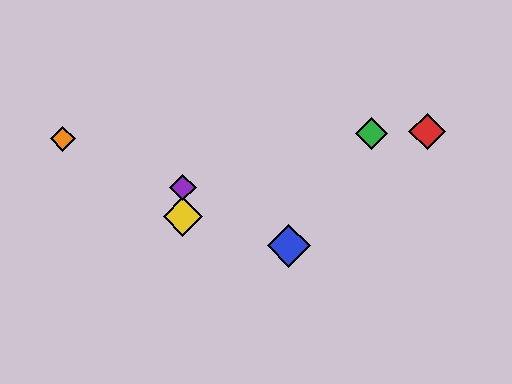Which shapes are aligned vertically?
The yellow diamond, the purple diamond are aligned vertically.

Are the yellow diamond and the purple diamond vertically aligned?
Yes, both are at x≈183.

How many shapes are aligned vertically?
2 shapes (the yellow diamond, the purple diamond) are aligned vertically.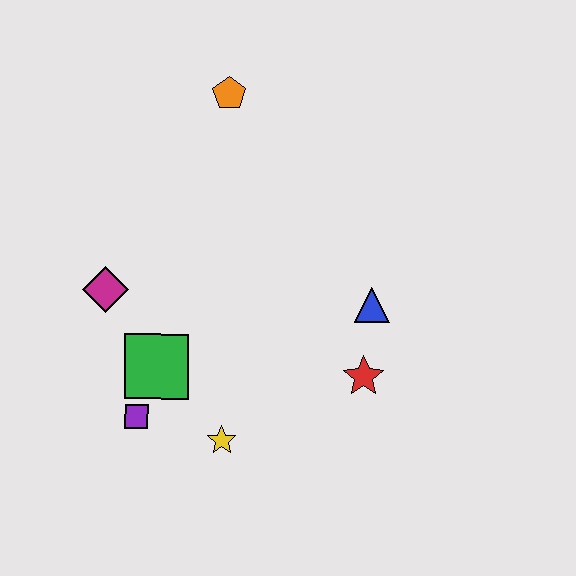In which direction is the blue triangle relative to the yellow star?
The blue triangle is to the right of the yellow star.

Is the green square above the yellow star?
Yes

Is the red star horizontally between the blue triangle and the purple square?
Yes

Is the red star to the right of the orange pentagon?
Yes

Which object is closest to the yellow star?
The purple square is closest to the yellow star.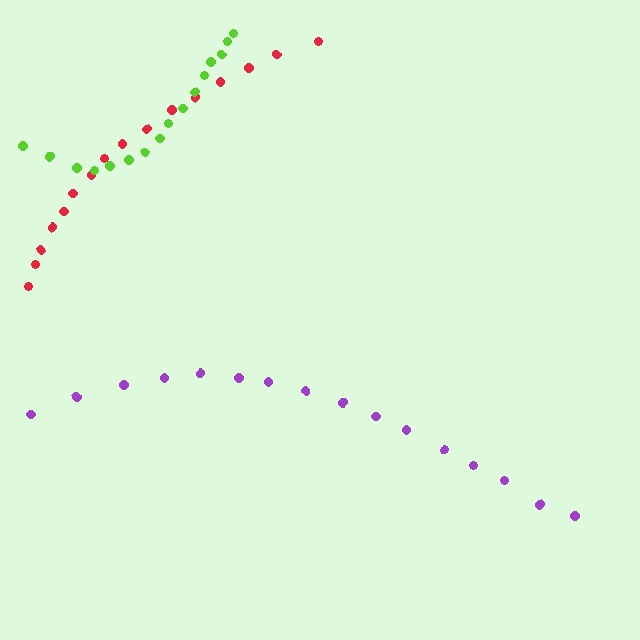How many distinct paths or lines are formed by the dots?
There are 3 distinct paths.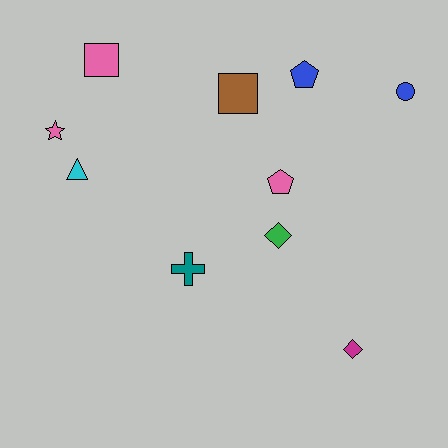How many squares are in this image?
There are 2 squares.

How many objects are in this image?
There are 10 objects.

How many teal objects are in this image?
There is 1 teal object.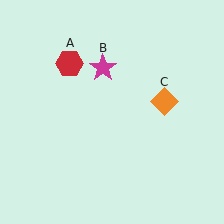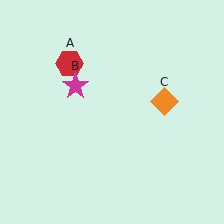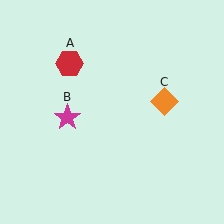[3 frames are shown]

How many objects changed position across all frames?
1 object changed position: magenta star (object B).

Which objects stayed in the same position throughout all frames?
Red hexagon (object A) and orange diamond (object C) remained stationary.